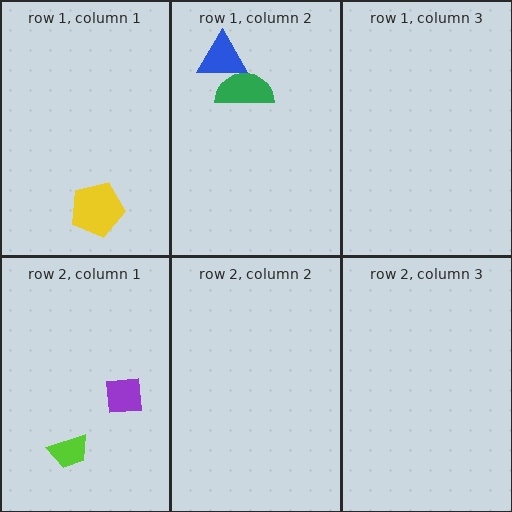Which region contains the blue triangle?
The row 1, column 2 region.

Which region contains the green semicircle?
The row 1, column 2 region.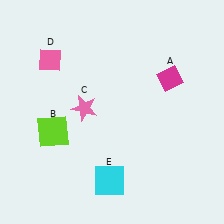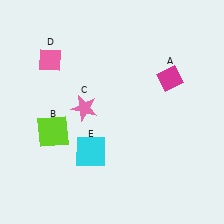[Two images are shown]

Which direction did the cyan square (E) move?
The cyan square (E) moved up.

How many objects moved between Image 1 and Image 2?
1 object moved between the two images.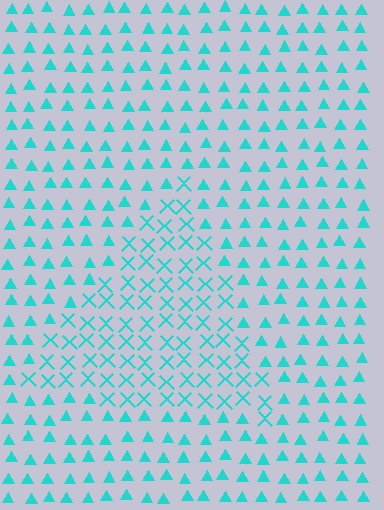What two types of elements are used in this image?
The image uses X marks inside the triangle region and triangles outside it.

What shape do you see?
I see a triangle.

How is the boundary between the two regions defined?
The boundary is defined by a change in element shape: X marks inside vs. triangles outside. All elements share the same color and spacing.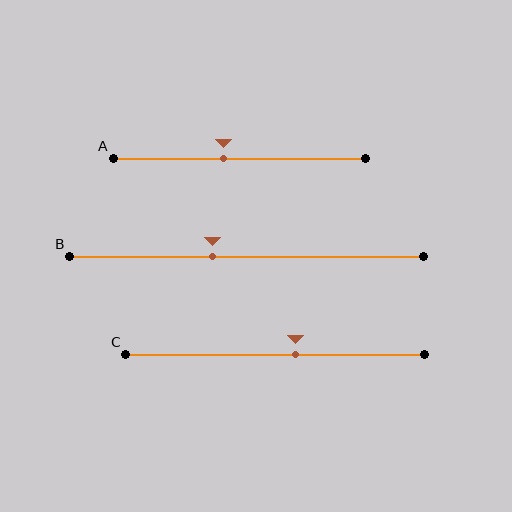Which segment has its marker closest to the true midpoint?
Segment A has its marker closest to the true midpoint.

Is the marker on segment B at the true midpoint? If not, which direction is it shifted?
No, the marker on segment B is shifted to the left by about 10% of the segment length.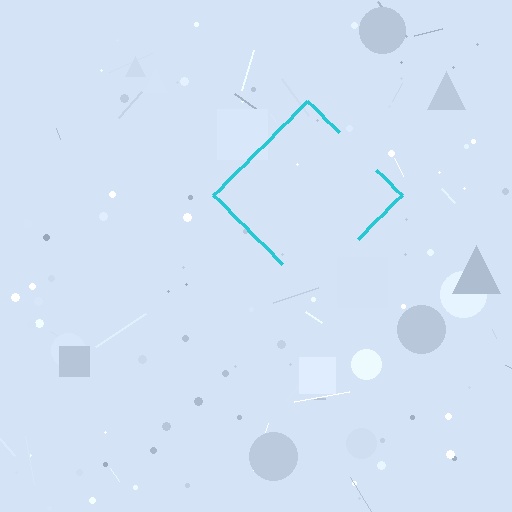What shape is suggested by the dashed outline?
The dashed outline suggests a diamond.